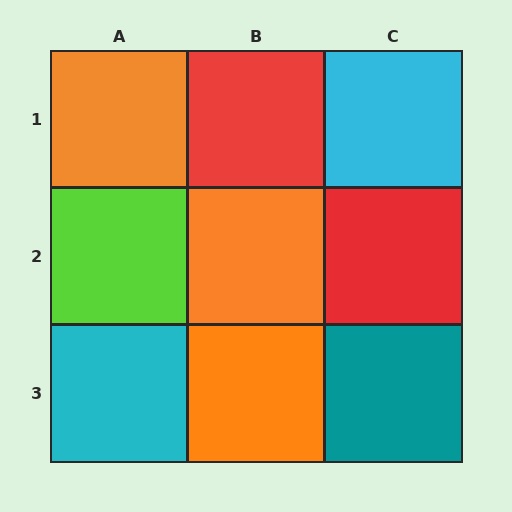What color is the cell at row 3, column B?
Orange.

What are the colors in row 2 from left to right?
Lime, orange, red.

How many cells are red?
2 cells are red.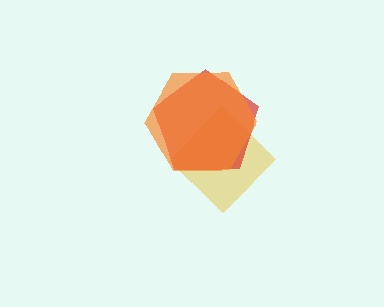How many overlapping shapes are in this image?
There are 3 overlapping shapes in the image.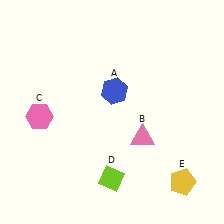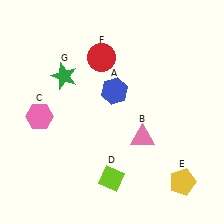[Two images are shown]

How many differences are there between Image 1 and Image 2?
There are 2 differences between the two images.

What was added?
A red circle (F), a green star (G) were added in Image 2.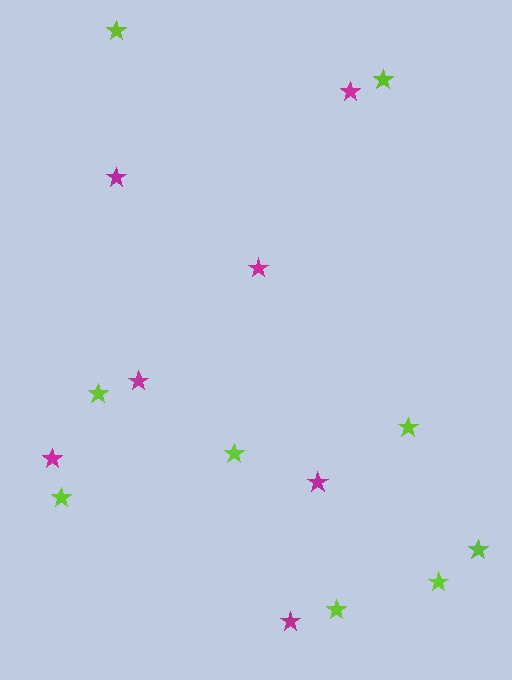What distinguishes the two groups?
There are 2 groups: one group of magenta stars (7) and one group of lime stars (9).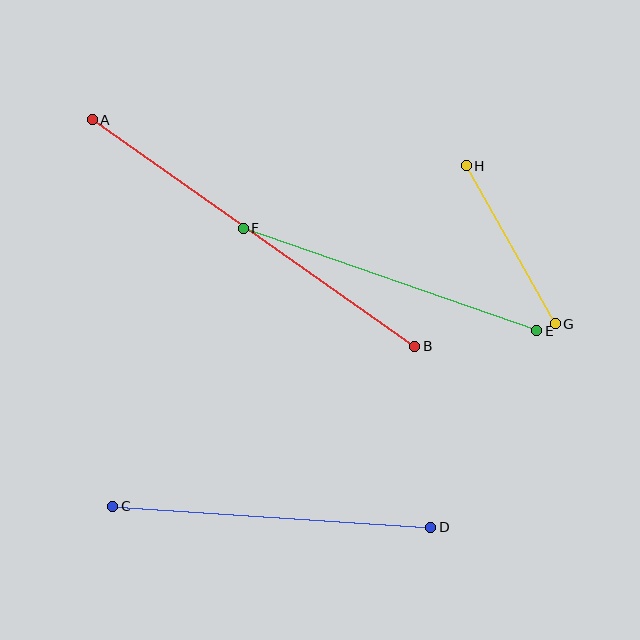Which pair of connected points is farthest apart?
Points A and B are farthest apart.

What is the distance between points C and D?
The distance is approximately 319 pixels.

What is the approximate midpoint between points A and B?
The midpoint is at approximately (254, 233) pixels.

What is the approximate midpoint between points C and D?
The midpoint is at approximately (272, 517) pixels.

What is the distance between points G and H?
The distance is approximately 181 pixels.